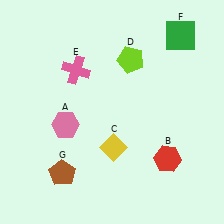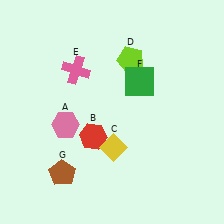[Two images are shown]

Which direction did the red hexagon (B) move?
The red hexagon (B) moved left.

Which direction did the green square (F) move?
The green square (F) moved down.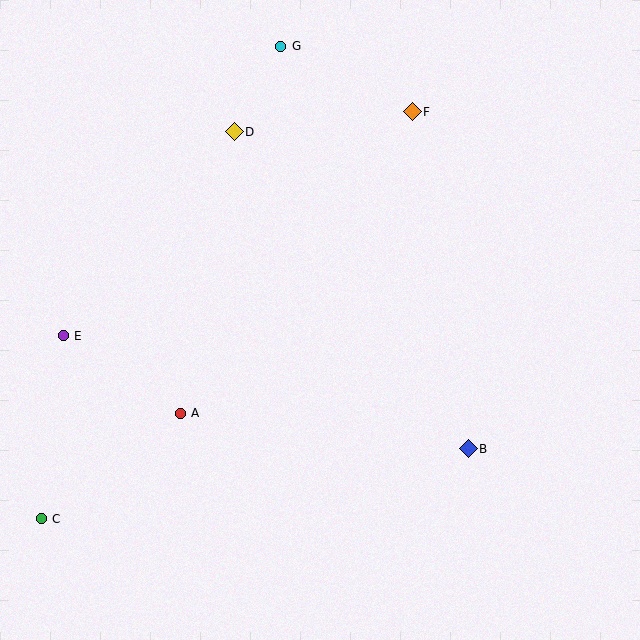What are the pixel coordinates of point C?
Point C is at (41, 519).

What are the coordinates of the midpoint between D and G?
The midpoint between D and G is at (257, 89).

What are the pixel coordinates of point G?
Point G is at (281, 46).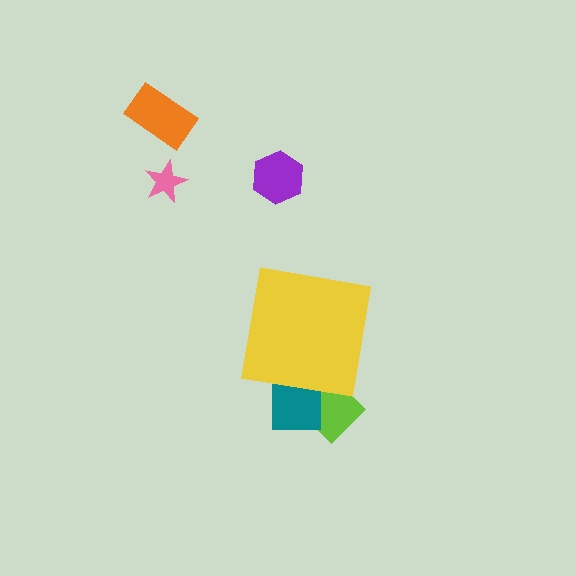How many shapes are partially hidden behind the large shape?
2 shapes are partially hidden.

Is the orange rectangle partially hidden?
No, the orange rectangle is fully visible.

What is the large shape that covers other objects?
A yellow square.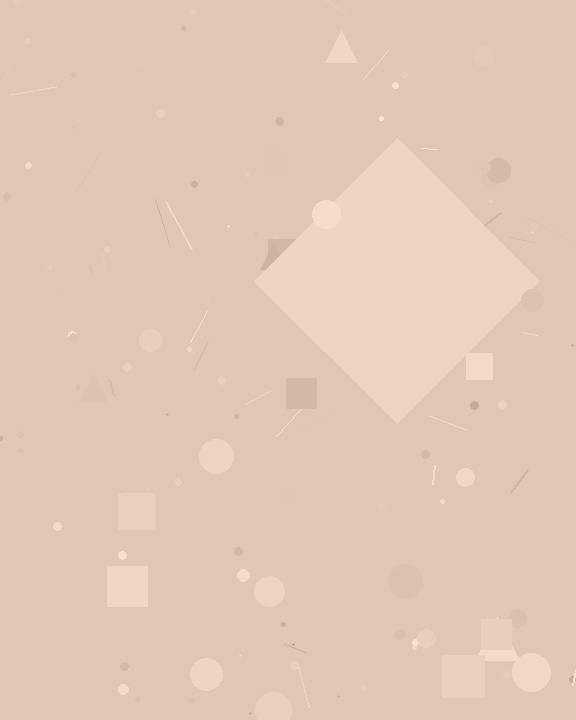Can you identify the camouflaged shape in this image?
The camouflaged shape is a diamond.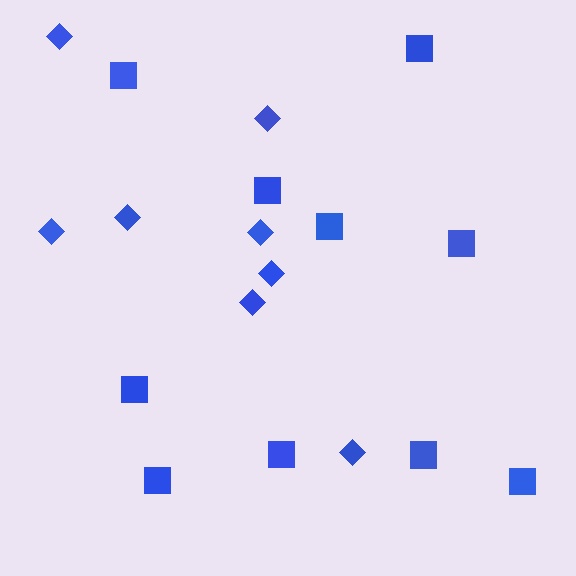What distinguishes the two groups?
There are 2 groups: one group of squares (10) and one group of diamonds (8).